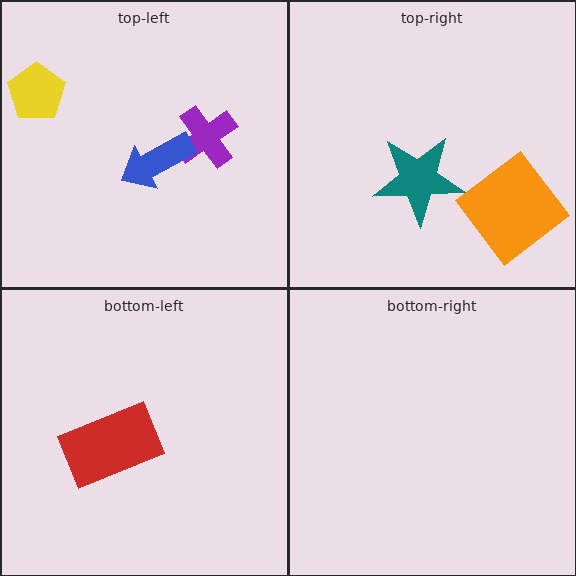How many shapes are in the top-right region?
2.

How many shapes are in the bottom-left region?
1.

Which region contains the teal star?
The top-right region.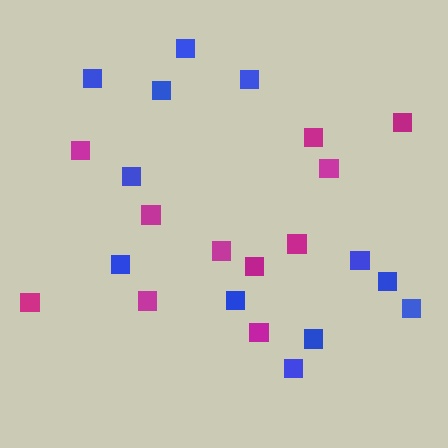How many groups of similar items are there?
There are 2 groups: one group of blue squares (12) and one group of magenta squares (11).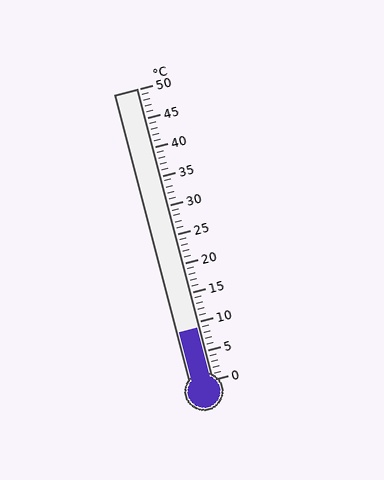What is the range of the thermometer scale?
The thermometer scale ranges from 0°C to 50°C.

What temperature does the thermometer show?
The thermometer shows approximately 9°C.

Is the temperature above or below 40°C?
The temperature is below 40°C.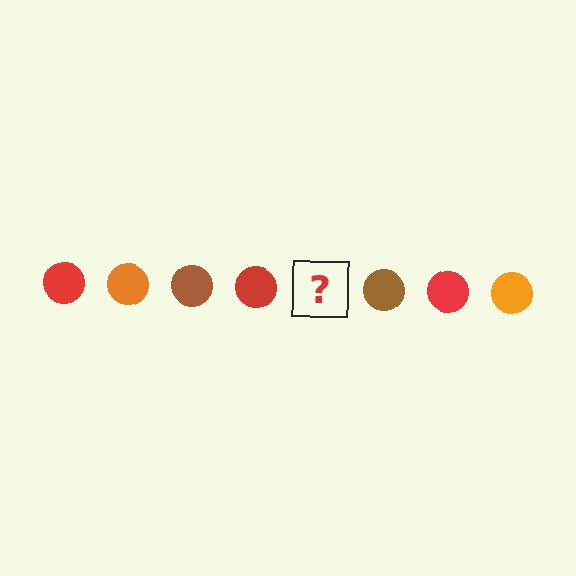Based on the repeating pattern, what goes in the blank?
The blank should be an orange circle.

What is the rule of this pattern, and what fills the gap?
The rule is that the pattern cycles through red, orange, brown circles. The gap should be filled with an orange circle.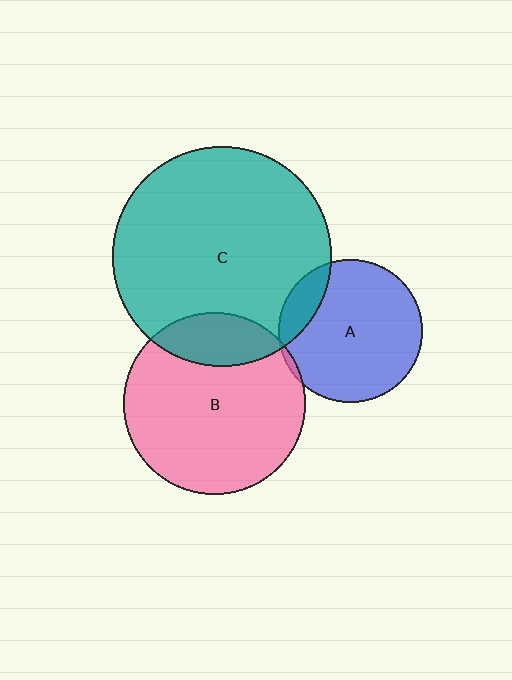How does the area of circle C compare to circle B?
Approximately 1.4 times.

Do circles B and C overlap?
Yes.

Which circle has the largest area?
Circle C (teal).